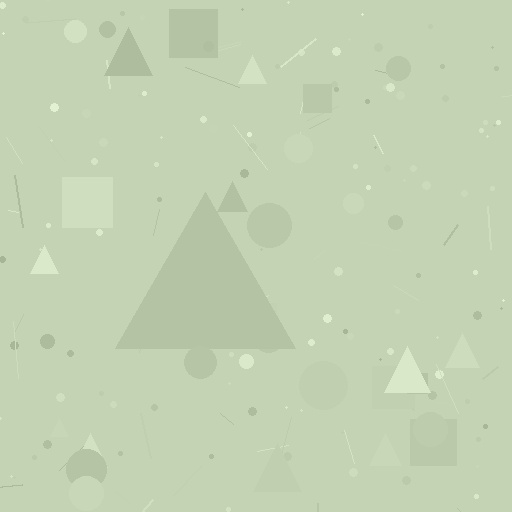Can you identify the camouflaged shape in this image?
The camouflaged shape is a triangle.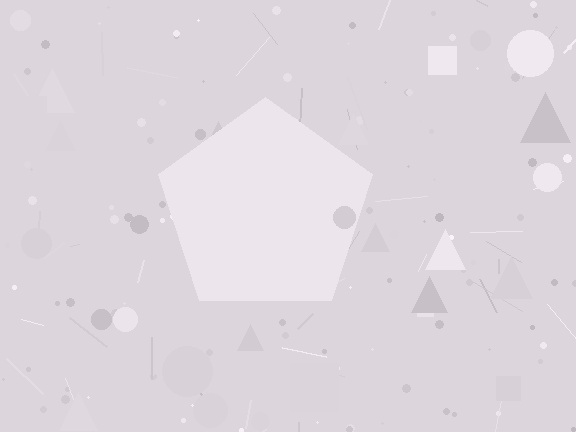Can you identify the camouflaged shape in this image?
The camouflaged shape is a pentagon.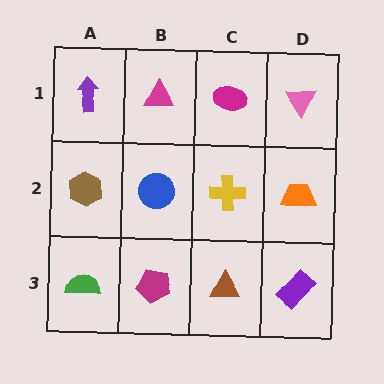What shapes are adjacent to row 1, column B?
A blue circle (row 2, column B), a purple arrow (row 1, column A), a magenta ellipse (row 1, column C).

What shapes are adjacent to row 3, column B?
A blue circle (row 2, column B), a green semicircle (row 3, column A), a brown triangle (row 3, column C).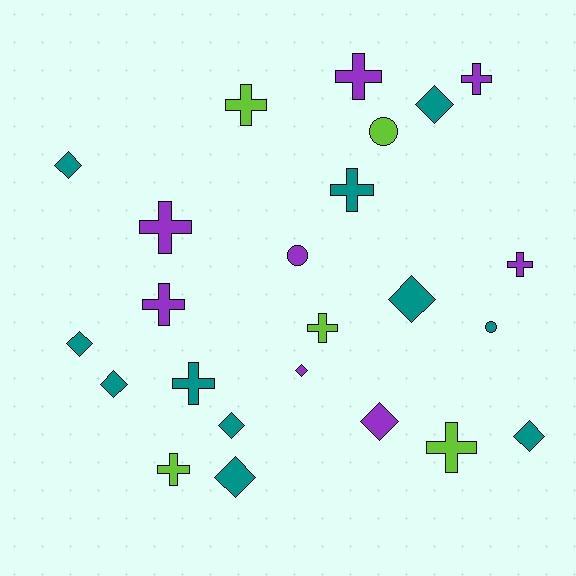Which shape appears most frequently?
Cross, with 11 objects.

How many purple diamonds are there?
There are 2 purple diamonds.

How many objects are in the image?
There are 24 objects.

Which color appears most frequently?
Teal, with 11 objects.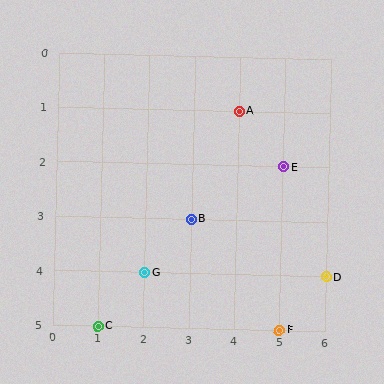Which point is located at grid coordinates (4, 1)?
Point A is at (4, 1).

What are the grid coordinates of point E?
Point E is at grid coordinates (5, 2).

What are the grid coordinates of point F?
Point F is at grid coordinates (5, 5).